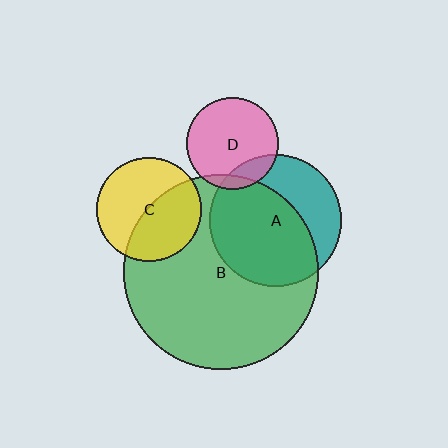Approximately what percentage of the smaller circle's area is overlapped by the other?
Approximately 45%.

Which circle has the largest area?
Circle B (green).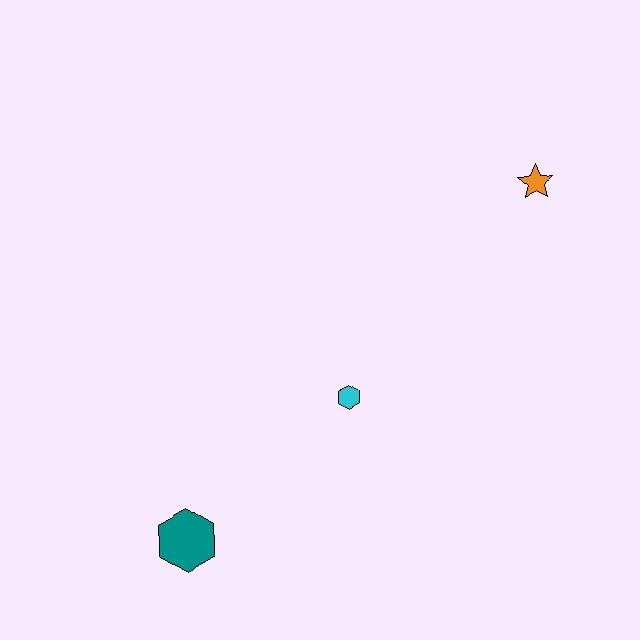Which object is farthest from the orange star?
The teal hexagon is farthest from the orange star.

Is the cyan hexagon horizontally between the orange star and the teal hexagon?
Yes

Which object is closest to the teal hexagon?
The cyan hexagon is closest to the teal hexagon.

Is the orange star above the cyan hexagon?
Yes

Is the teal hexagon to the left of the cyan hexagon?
Yes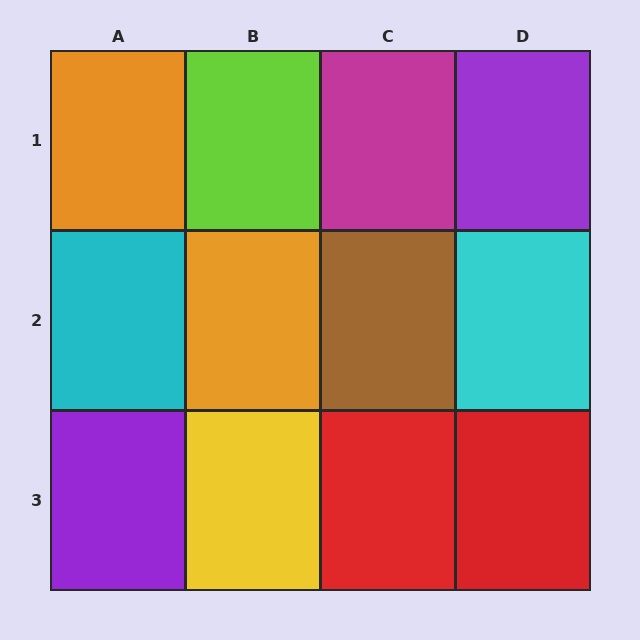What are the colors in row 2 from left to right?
Cyan, orange, brown, cyan.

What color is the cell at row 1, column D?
Purple.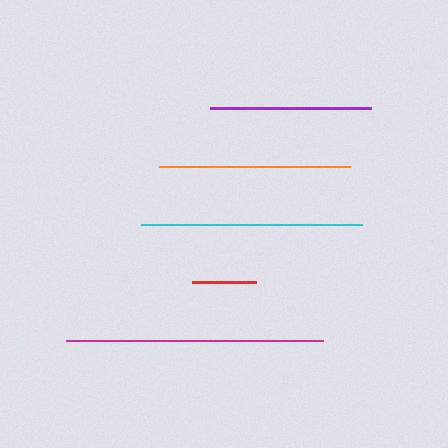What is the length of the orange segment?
The orange segment is approximately 190 pixels long.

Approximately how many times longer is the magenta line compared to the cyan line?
The magenta line is approximately 1.2 times the length of the cyan line.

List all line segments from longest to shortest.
From longest to shortest: magenta, cyan, orange, purple, red.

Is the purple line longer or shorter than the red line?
The purple line is longer than the red line.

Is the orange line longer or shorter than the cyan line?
The cyan line is longer than the orange line.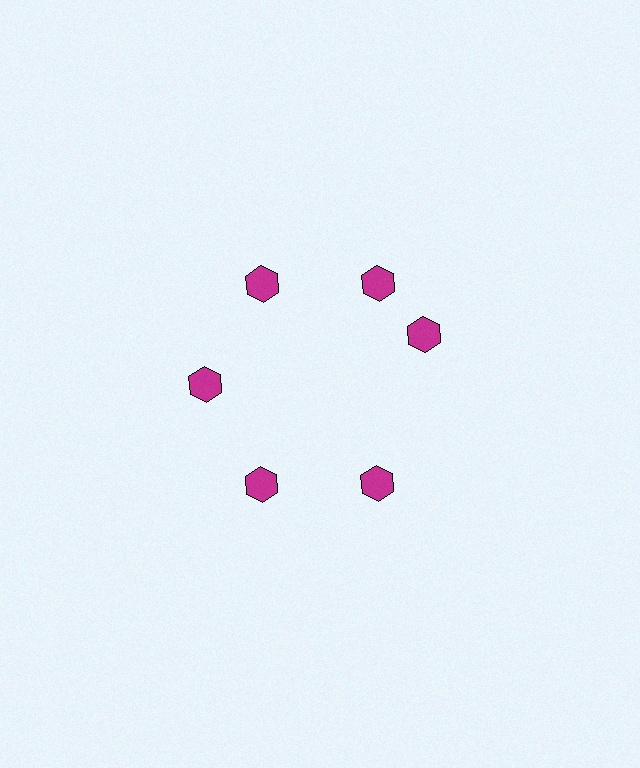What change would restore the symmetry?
The symmetry would be restored by rotating it back into even spacing with its neighbors so that all 6 hexagons sit at equal angles and equal distance from the center.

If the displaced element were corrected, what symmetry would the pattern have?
It would have 6-fold rotational symmetry — the pattern would map onto itself every 60 degrees.